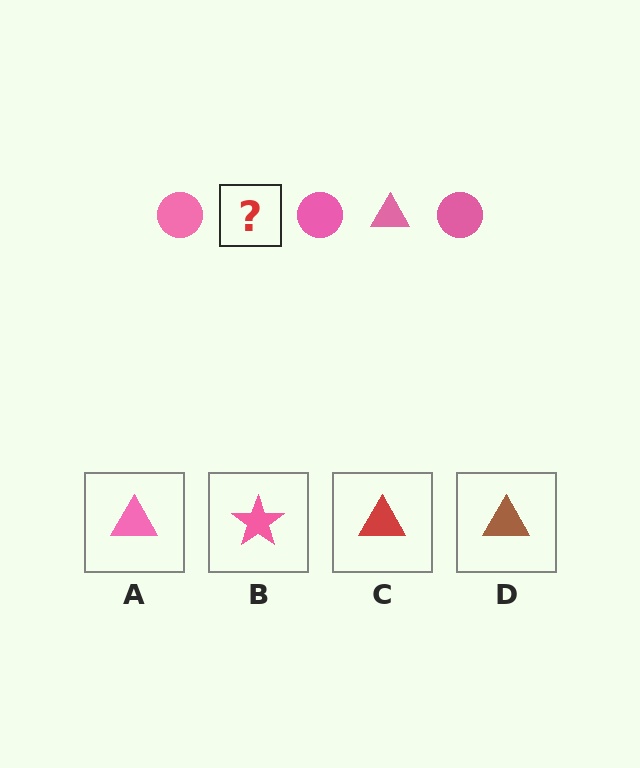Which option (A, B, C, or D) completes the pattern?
A.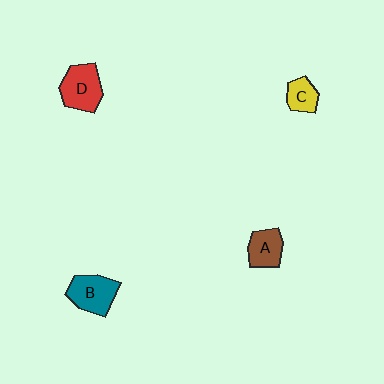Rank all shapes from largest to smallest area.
From largest to smallest: D (red), B (teal), A (brown), C (yellow).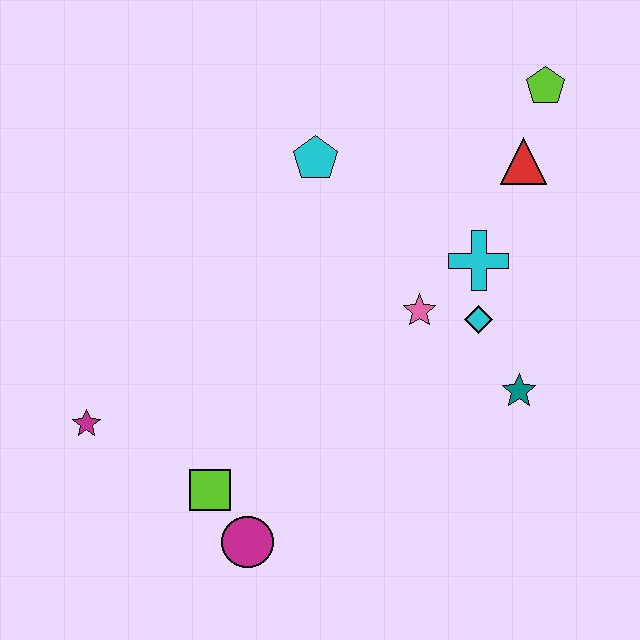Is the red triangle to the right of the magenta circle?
Yes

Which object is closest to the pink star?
The cyan diamond is closest to the pink star.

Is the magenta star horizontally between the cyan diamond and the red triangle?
No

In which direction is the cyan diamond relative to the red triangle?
The cyan diamond is below the red triangle.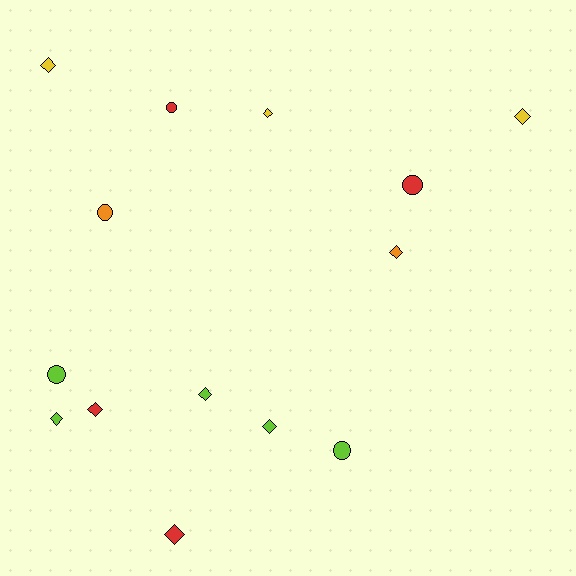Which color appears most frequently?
Lime, with 5 objects.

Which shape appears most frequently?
Diamond, with 9 objects.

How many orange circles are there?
There is 1 orange circle.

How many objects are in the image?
There are 14 objects.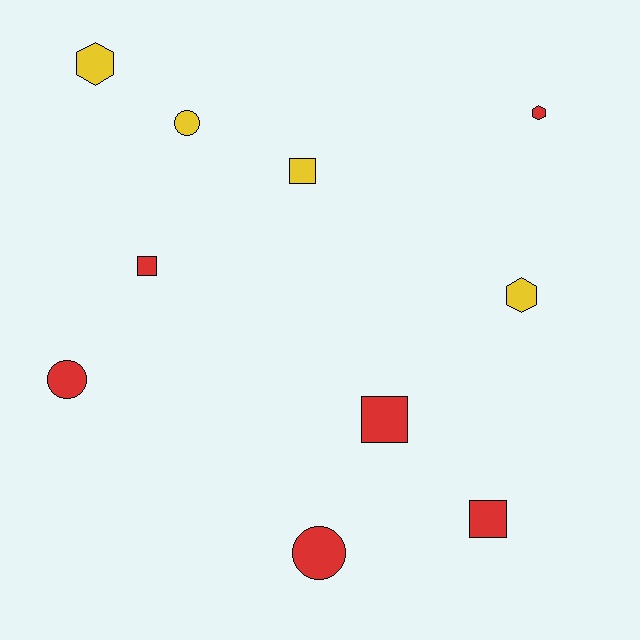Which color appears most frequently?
Red, with 6 objects.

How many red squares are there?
There are 3 red squares.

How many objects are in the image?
There are 10 objects.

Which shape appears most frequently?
Square, with 4 objects.